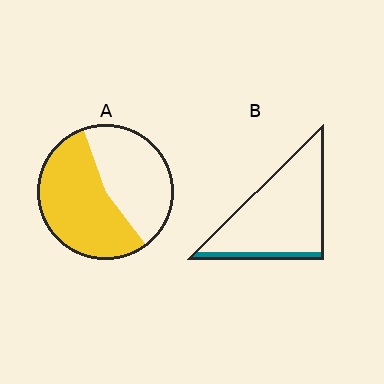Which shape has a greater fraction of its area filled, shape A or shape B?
Shape A.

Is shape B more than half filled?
No.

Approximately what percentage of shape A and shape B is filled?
A is approximately 55% and B is approximately 10%.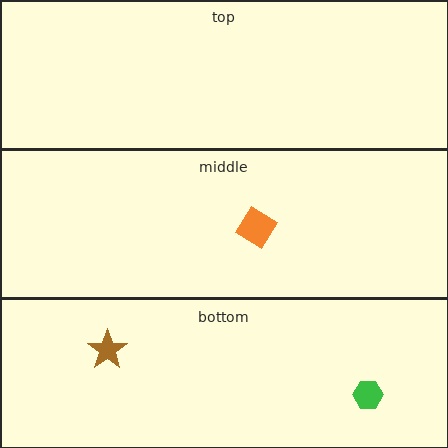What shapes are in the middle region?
The orange diamond.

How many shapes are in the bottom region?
2.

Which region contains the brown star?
The bottom region.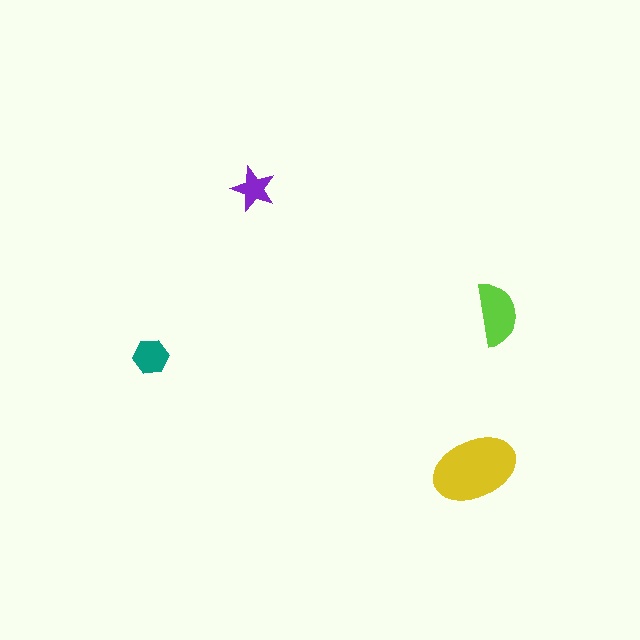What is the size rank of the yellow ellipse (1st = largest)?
1st.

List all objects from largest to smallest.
The yellow ellipse, the lime semicircle, the teal hexagon, the purple star.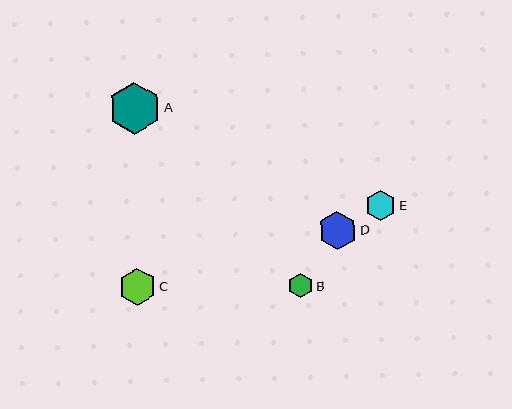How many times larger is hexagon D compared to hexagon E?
Hexagon D is approximately 1.3 times the size of hexagon E.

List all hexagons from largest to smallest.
From largest to smallest: A, D, C, E, B.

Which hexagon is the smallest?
Hexagon B is the smallest with a size of approximately 25 pixels.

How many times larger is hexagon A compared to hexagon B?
Hexagon A is approximately 2.1 times the size of hexagon B.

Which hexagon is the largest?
Hexagon A is the largest with a size of approximately 53 pixels.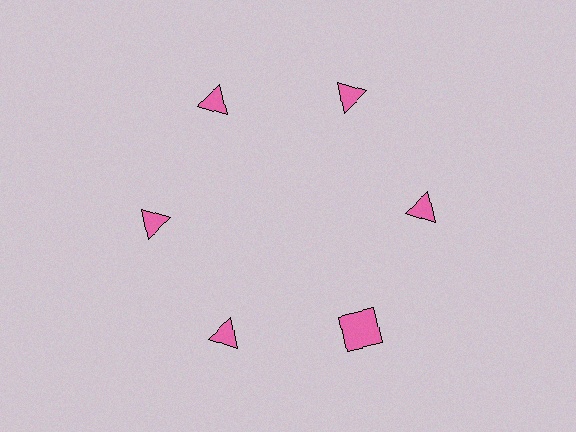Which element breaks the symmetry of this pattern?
The pink square at roughly the 5 o'clock position breaks the symmetry. All other shapes are pink triangles.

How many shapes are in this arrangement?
There are 6 shapes arranged in a ring pattern.